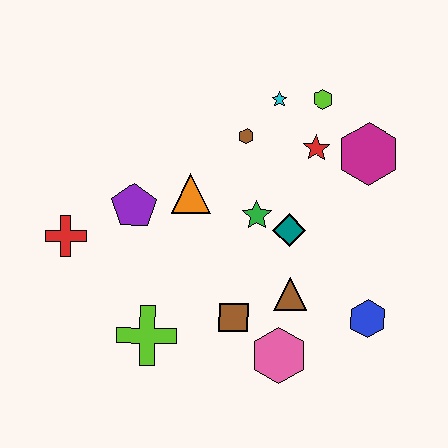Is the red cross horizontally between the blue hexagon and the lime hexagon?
No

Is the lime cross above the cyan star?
No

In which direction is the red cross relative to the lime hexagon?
The red cross is to the left of the lime hexagon.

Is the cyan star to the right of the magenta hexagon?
No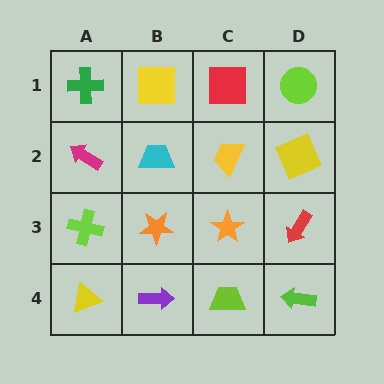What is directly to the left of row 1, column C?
A yellow square.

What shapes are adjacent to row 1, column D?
A yellow square (row 2, column D), a red square (row 1, column C).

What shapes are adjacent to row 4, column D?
A red arrow (row 3, column D), a lime trapezoid (row 4, column C).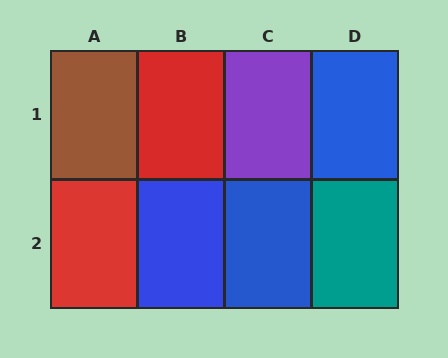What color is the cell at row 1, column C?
Purple.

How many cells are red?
2 cells are red.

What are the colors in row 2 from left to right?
Red, blue, blue, teal.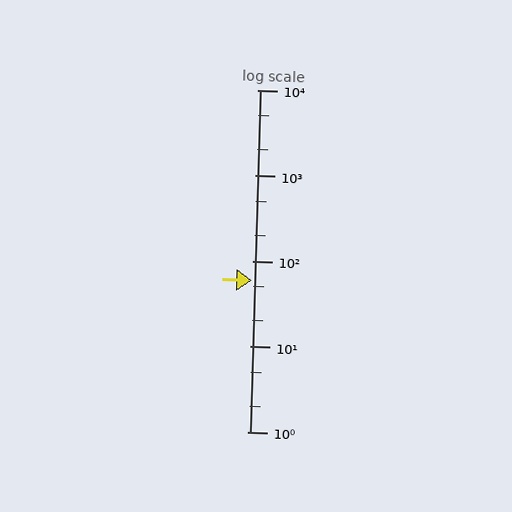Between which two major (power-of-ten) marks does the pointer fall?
The pointer is between 10 and 100.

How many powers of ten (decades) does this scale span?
The scale spans 4 decades, from 1 to 10000.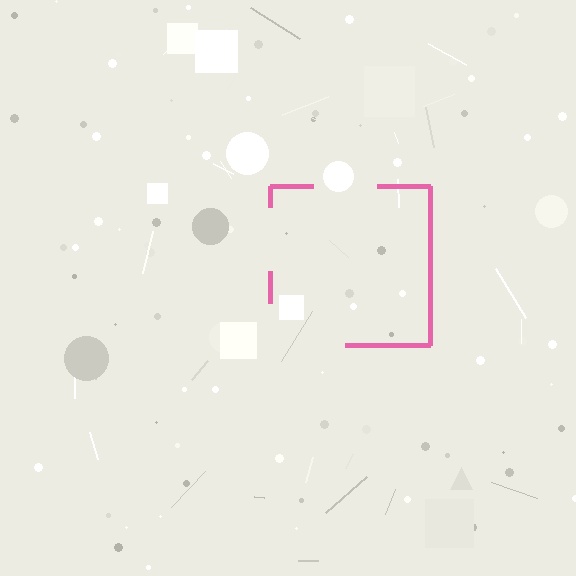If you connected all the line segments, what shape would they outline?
They would outline a square.